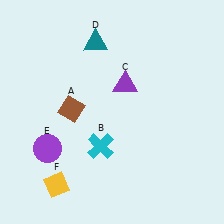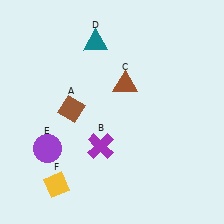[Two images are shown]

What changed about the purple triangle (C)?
In Image 1, C is purple. In Image 2, it changed to brown.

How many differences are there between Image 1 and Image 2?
There are 2 differences between the two images.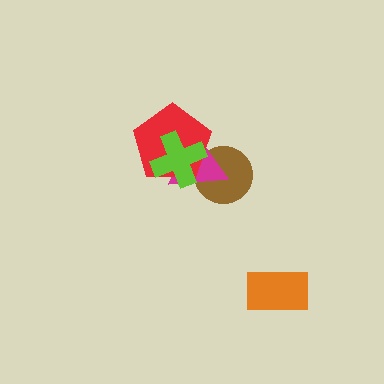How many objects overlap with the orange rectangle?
0 objects overlap with the orange rectangle.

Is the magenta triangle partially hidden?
Yes, it is partially covered by another shape.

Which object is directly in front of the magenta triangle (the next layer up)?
The red pentagon is directly in front of the magenta triangle.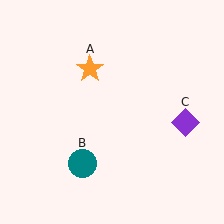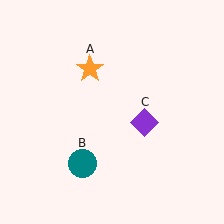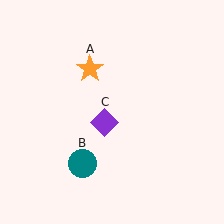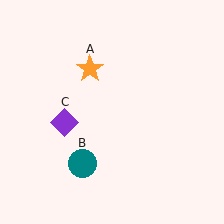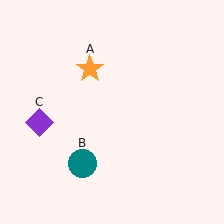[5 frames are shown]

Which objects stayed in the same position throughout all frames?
Orange star (object A) and teal circle (object B) remained stationary.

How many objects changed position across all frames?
1 object changed position: purple diamond (object C).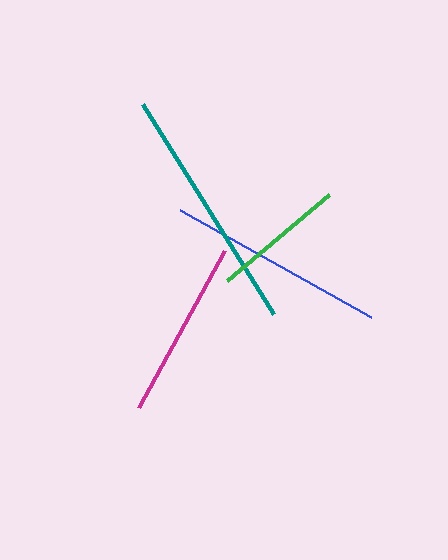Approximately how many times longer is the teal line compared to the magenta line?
The teal line is approximately 1.4 times the length of the magenta line.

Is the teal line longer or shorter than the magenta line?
The teal line is longer than the magenta line.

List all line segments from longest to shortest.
From longest to shortest: teal, blue, magenta, green.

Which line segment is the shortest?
The green line is the shortest at approximately 133 pixels.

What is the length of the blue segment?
The blue segment is approximately 219 pixels long.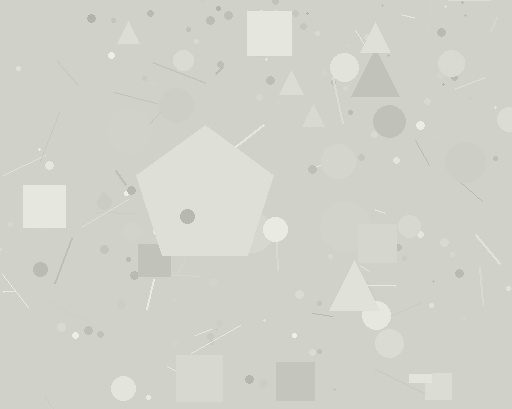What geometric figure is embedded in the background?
A pentagon is embedded in the background.